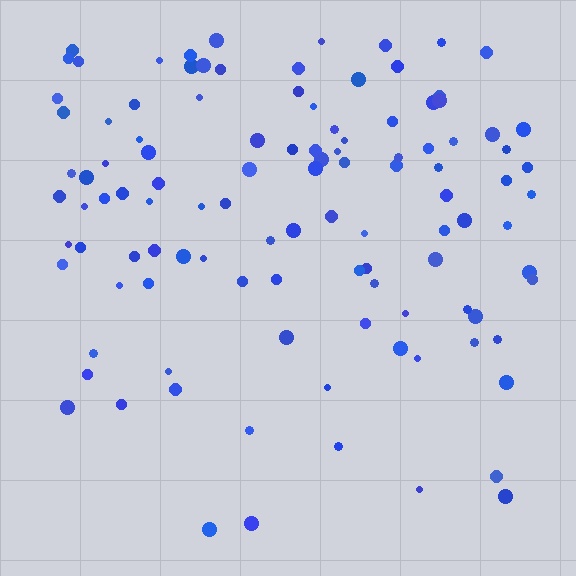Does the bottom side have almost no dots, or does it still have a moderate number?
Still a moderate number, just noticeably fewer than the top.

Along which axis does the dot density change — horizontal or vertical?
Vertical.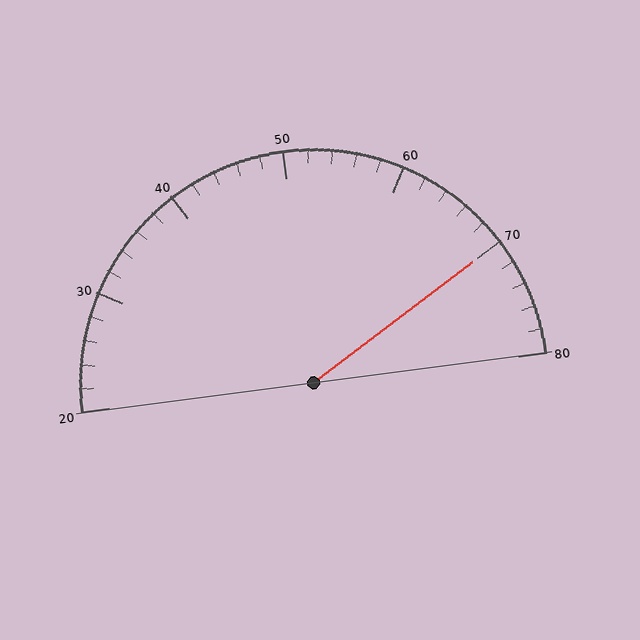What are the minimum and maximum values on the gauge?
The gauge ranges from 20 to 80.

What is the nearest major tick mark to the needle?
The nearest major tick mark is 70.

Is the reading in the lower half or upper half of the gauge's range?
The reading is in the upper half of the range (20 to 80).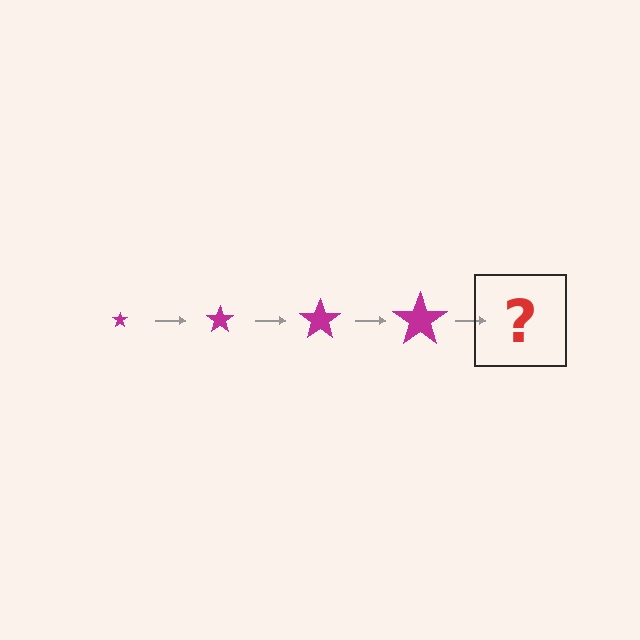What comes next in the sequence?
The next element should be a magenta star, larger than the previous one.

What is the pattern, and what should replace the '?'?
The pattern is that the star gets progressively larger each step. The '?' should be a magenta star, larger than the previous one.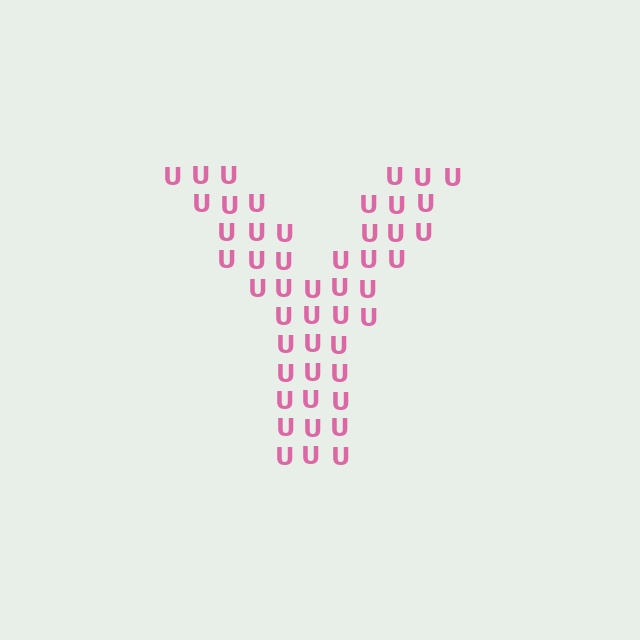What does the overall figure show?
The overall figure shows the letter Y.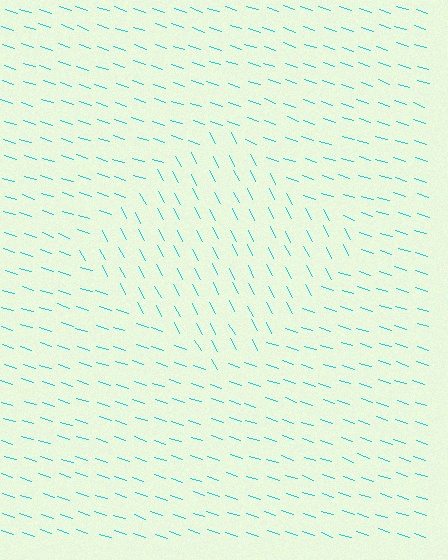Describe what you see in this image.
The image is filled with small cyan line segments. A diamond region in the image has lines oriented differently from the surrounding lines, creating a visible texture boundary.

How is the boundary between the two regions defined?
The boundary is defined purely by a change in line orientation (approximately 45 degrees difference). All lines are the same color and thickness.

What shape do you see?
I see a diamond.